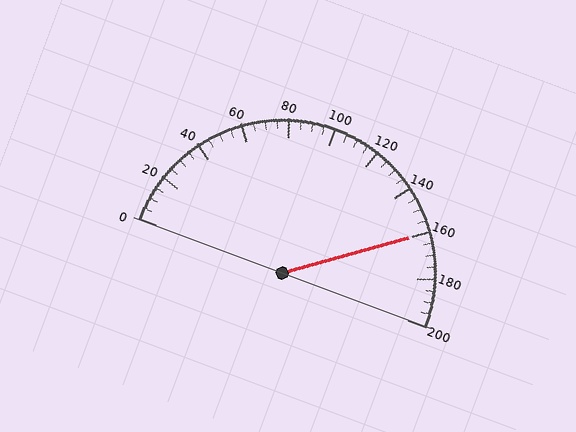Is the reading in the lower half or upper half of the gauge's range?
The reading is in the upper half of the range (0 to 200).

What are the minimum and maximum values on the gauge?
The gauge ranges from 0 to 200.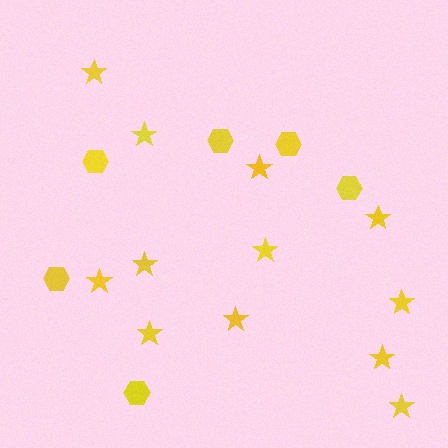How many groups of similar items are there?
There are 2 groups: one group of hexagons (6) and one group of stars (12).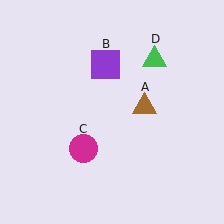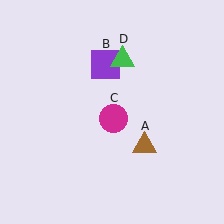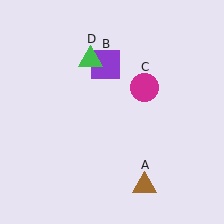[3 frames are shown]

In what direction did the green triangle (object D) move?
The green triangle (object D) moved left.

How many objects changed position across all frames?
3 objects changed position: brown triangle (object A), magenta circle (object C), green triangle (object D).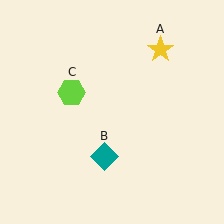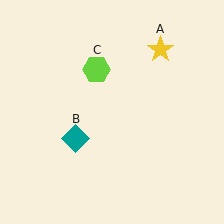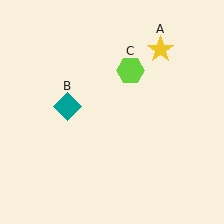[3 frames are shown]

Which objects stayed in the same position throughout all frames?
Yellow star (object A) remained stationary.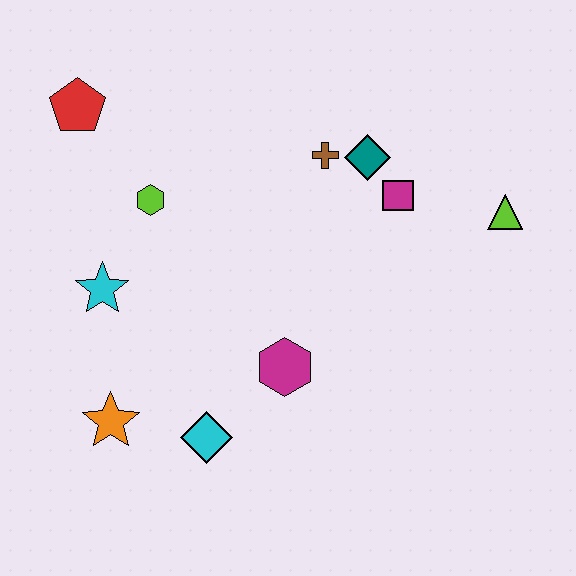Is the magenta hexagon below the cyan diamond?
No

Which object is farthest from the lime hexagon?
The lime triangle is farthest from the lime hexagon.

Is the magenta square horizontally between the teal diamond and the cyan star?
No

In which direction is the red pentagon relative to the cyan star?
The red pentagon is above the cyan star.